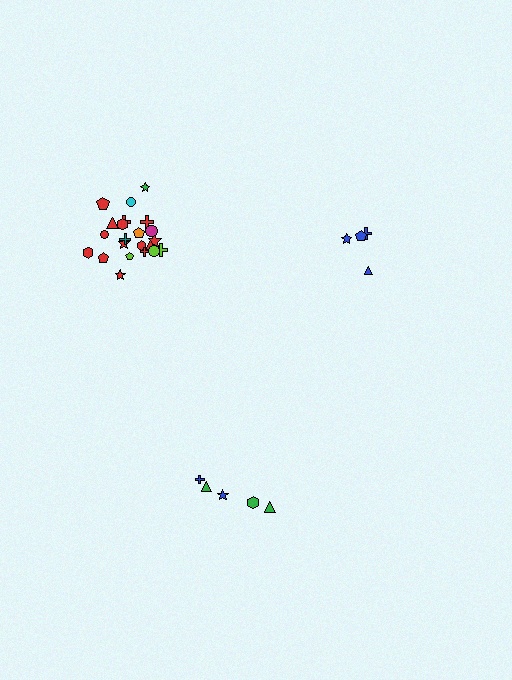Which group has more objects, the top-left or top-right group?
The top-left group.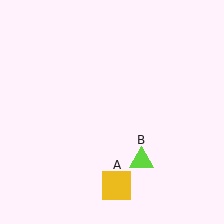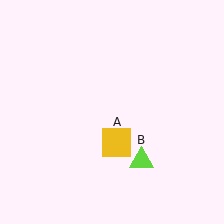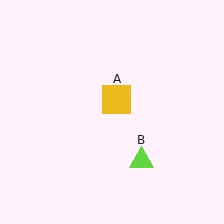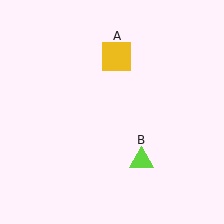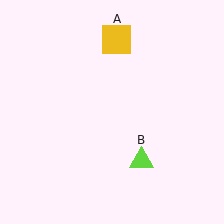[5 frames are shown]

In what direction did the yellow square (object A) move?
The yellow square (object A) moved up.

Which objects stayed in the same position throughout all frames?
Lime triangle (object B) remained stationary.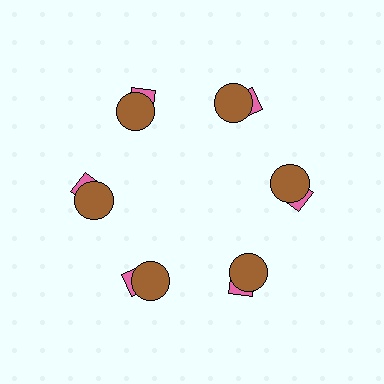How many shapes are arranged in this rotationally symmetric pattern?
There are 12 shapes, arranged in 6 groups of 2.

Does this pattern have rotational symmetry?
Yes, this pattern has 6-fold rotational symmetry. It looks the same after rotating 60 degrees around the center.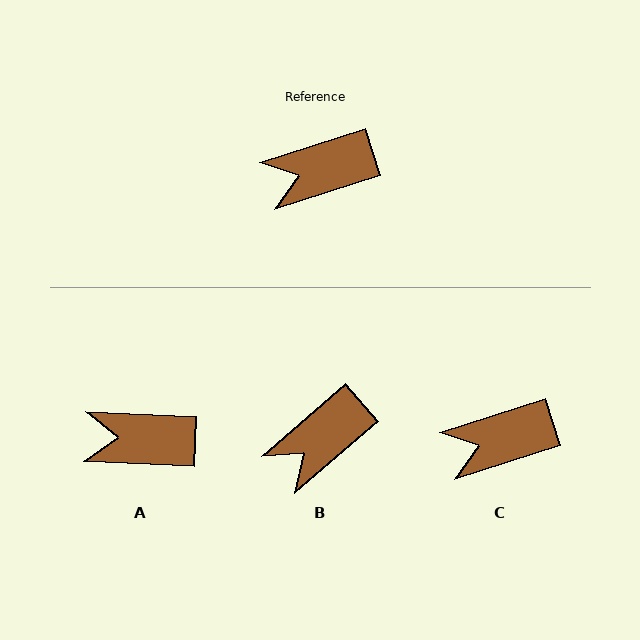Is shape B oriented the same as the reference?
No, it is off by about 23 degrees.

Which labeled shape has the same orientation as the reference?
C.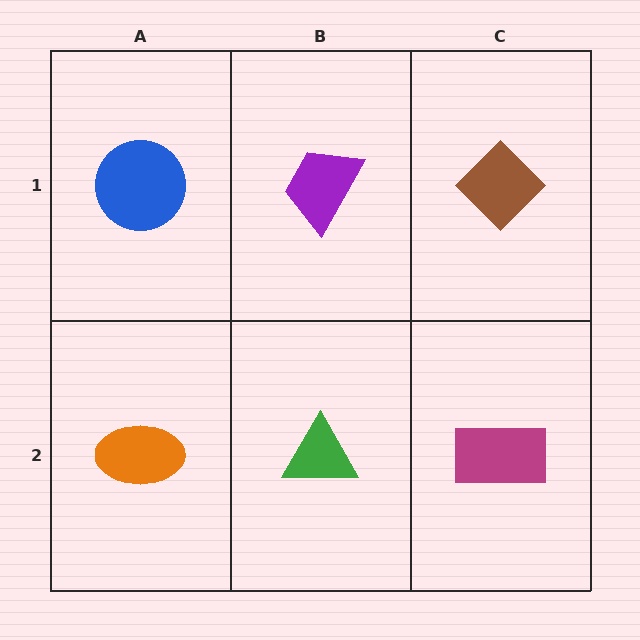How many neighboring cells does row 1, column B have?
3.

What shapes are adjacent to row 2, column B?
A purple trapezoid (row 1, column B), an orange ellipse (row 2, column A), a magenta rectangle (row 2, column C).